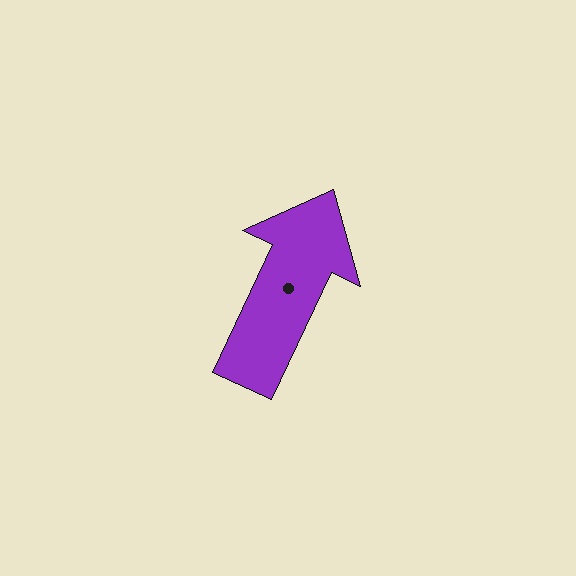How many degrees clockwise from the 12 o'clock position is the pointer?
Approximately 25 degrees.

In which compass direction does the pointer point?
Northeast.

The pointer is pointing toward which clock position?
Roughly 1 o'clock.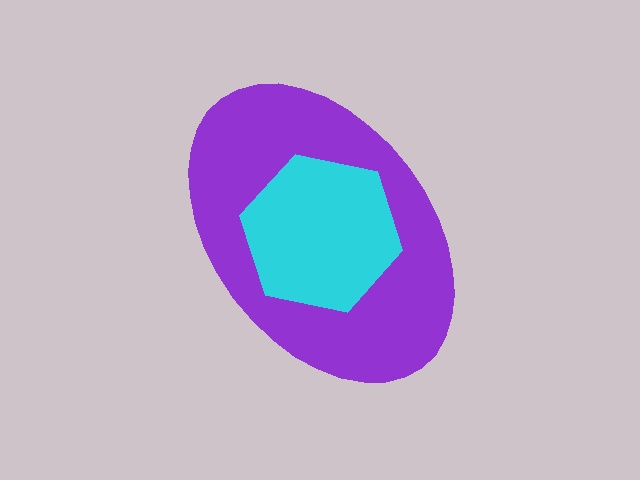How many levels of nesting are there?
2.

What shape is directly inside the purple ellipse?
The cyan hexagon.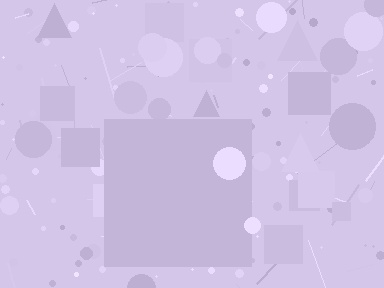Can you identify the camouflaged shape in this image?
The camouflaged shape is a square.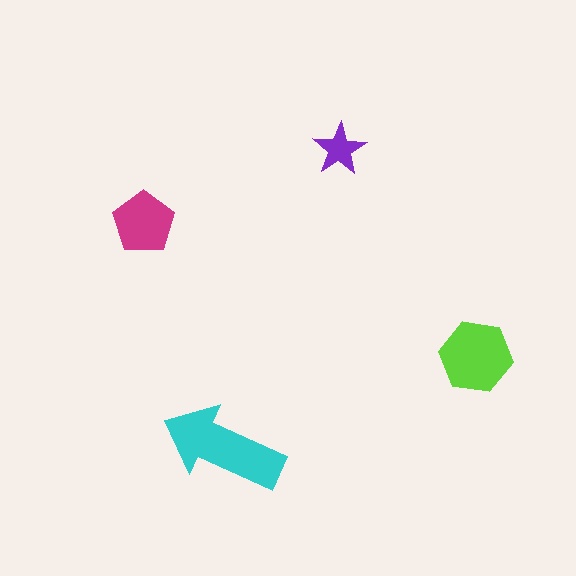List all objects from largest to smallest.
The cyan arrow, the lime hexagon, the magenta pentagon, the purple star.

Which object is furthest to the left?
The magenta pentagon is leftmost.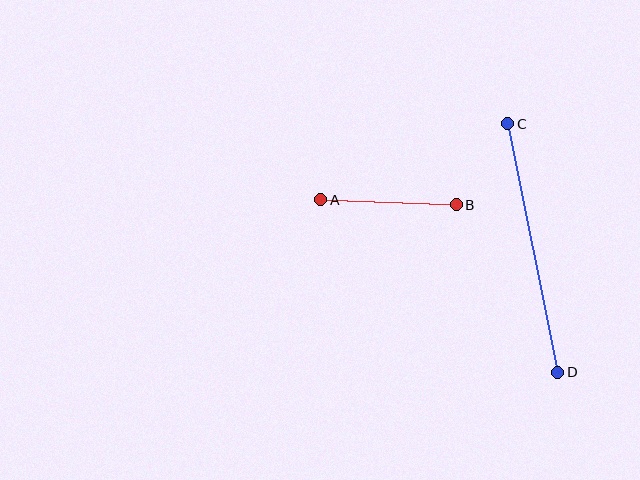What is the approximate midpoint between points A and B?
The midpoint is at approximately (389, 202) pixels.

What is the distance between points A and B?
The distance is approximately 136 pixels.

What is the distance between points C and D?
The distance is approximately 254 pixels.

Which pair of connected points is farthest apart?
Points C and D are farthest apart.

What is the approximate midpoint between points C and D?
The midpoint is at approximately (533, 248) pixels.